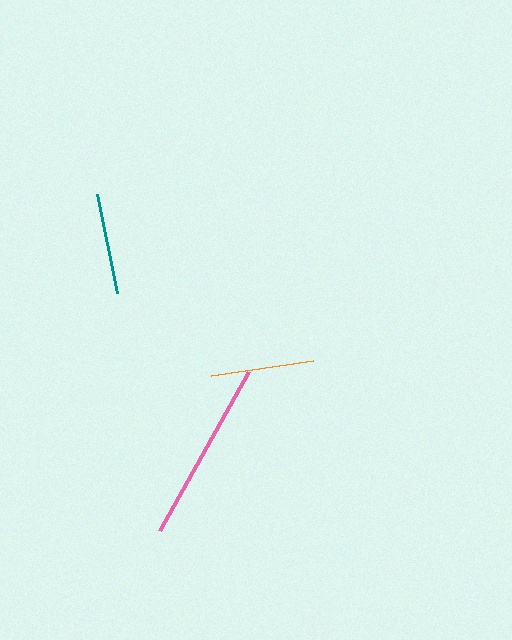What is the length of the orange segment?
The orange segment is approximately 103 pixels long.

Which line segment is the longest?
The pink line is the longest at approximately 182 pixels.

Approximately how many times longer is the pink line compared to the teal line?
The pink line is approximately 1.8 times the length of the teal line.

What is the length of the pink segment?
The pink segment is approximately 182 pixels long.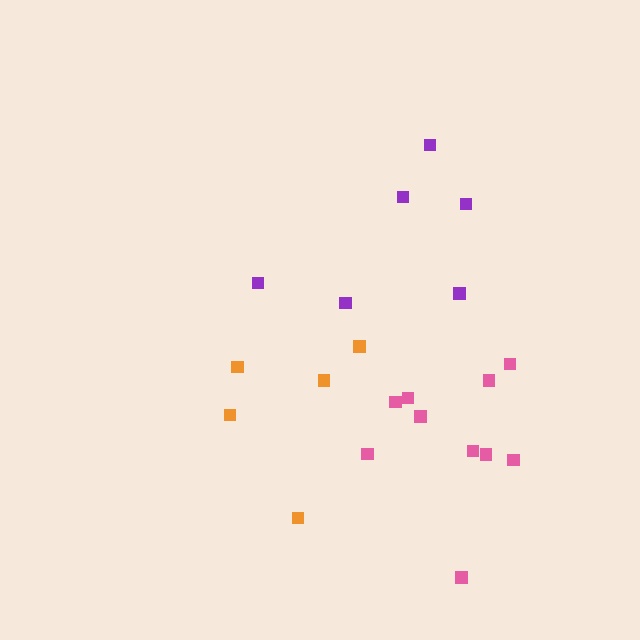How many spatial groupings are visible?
There are 3 spatial groupings.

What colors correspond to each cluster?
The clusters are colored: purple, pink, orange.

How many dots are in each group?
Group 1: 6 dots, Group 2: 10 dots, Group 3: 5 dots (21 total).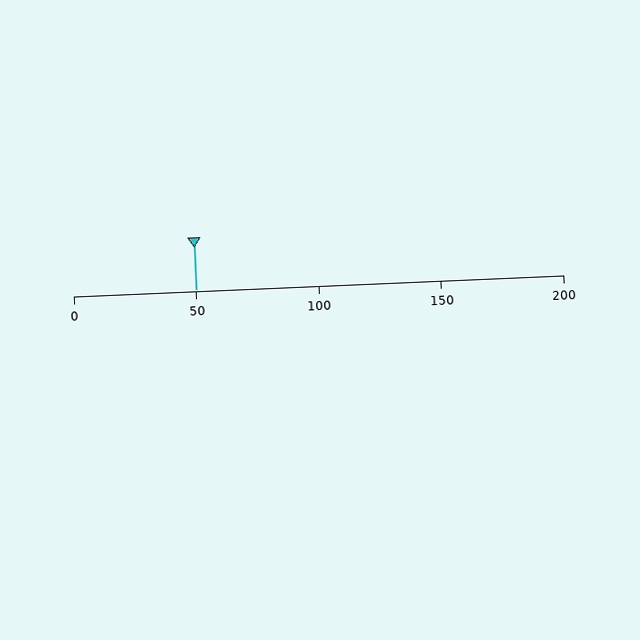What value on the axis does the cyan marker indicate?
The marker indicates approximately 50.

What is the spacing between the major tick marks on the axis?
The major ticks are spaced 50 apart.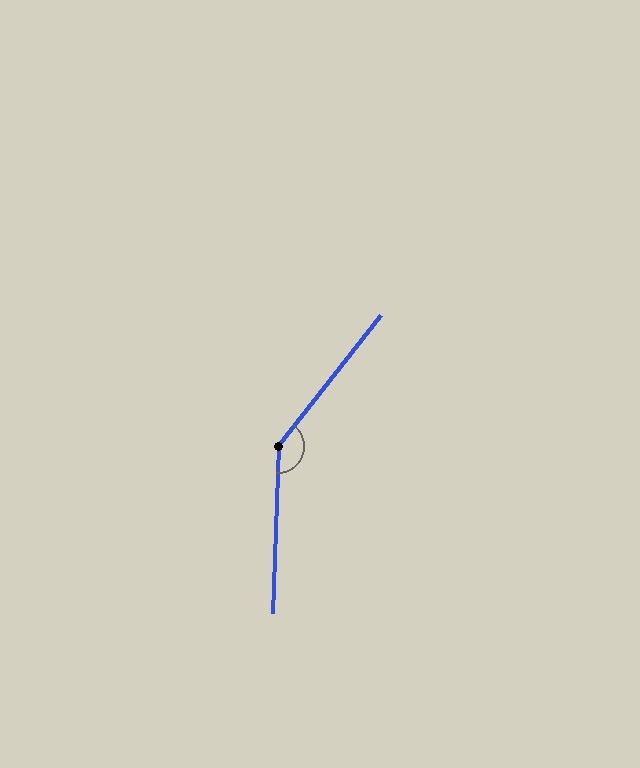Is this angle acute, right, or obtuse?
It is obtuse.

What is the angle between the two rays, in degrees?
Approximately 144 degrees.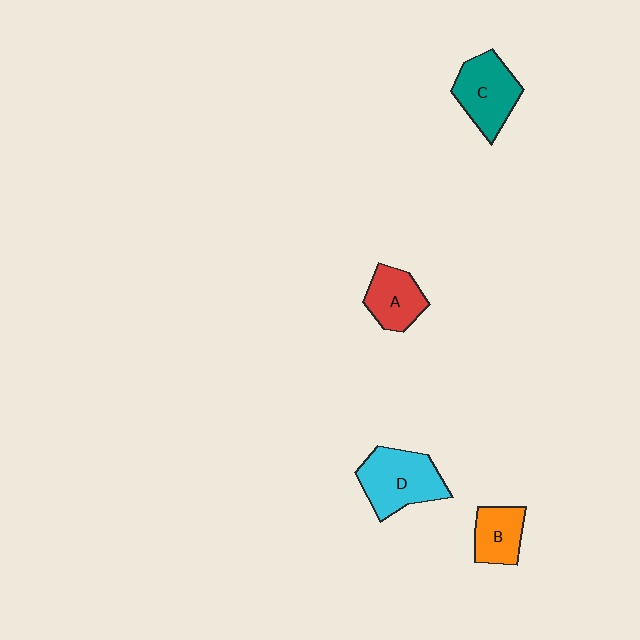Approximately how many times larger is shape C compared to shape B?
Approximately 1.5 times.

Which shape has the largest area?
Shape D (cyan).